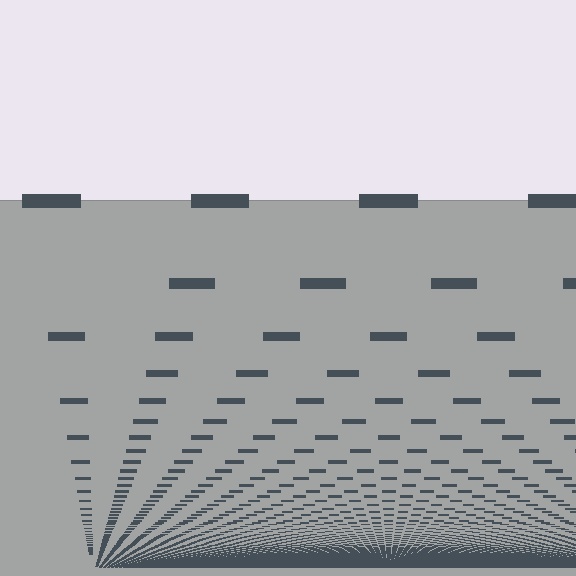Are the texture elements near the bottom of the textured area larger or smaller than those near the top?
Smaller. The gradient is inverted — elements near the bottom are smaller and denser.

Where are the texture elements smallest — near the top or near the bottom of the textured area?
Near the bottom.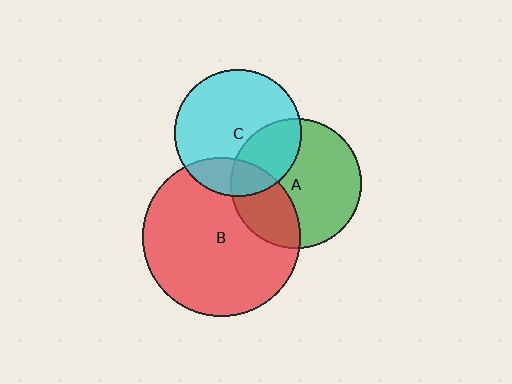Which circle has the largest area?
Circle B (red).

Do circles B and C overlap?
Yes.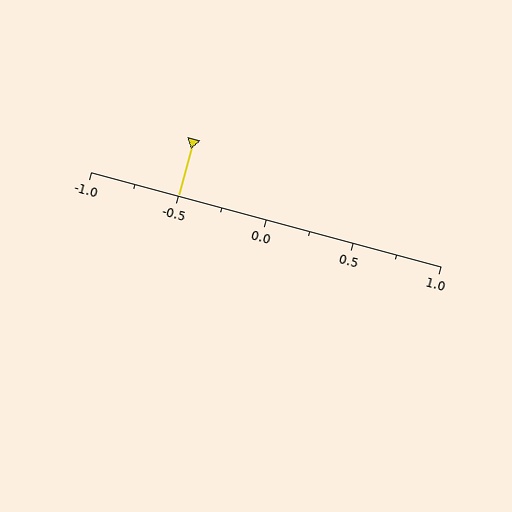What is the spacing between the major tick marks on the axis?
The major ticks are spaced 0.5 apart.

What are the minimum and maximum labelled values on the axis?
The axis runs from -1.0 to 1.0.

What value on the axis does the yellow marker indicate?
The marker indicates approximately -0.5.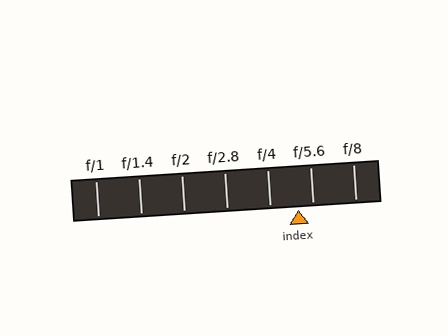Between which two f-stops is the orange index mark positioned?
The index mark is between f/4 and f/5.6.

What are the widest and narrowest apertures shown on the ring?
The widest aperture shown is f/1 and the narrowest is f/8.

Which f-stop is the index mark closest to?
The index mark is closest to f/5.6.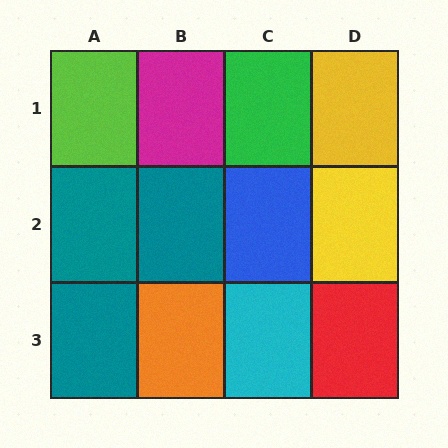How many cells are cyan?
1 cell is cyan.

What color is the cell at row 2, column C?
Blue.